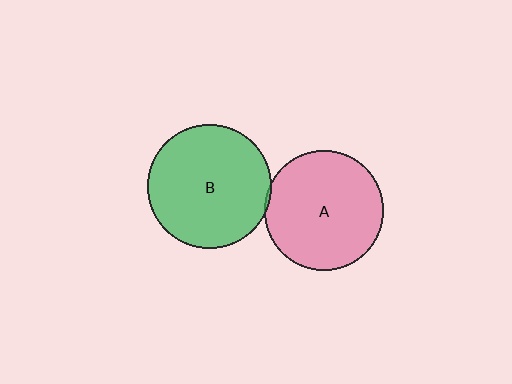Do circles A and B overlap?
Yes.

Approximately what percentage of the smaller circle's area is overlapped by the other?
Approximately 5%.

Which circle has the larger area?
Circle B (green).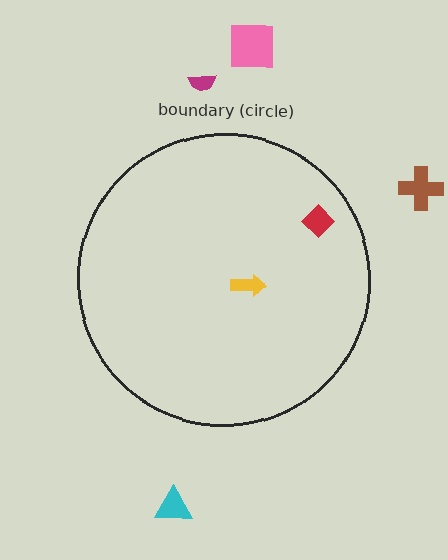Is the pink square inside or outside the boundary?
Outside.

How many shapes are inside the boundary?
2 inside, 4 outside.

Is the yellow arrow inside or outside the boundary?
Inside.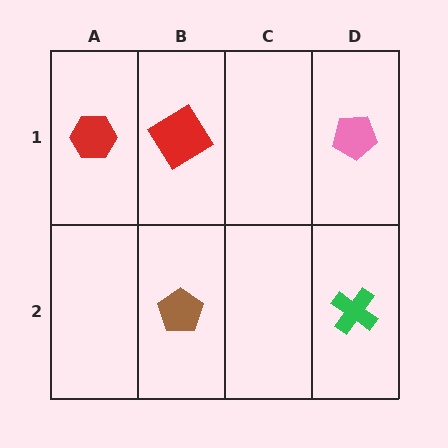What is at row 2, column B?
A brown pentagon.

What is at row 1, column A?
A red hexagon.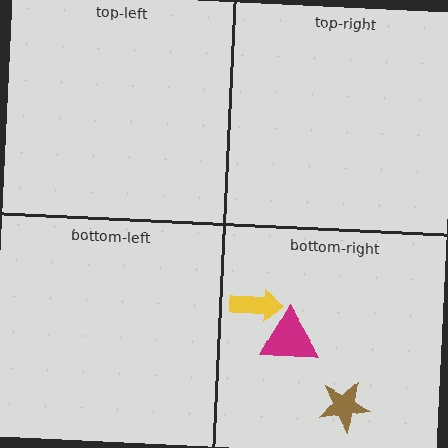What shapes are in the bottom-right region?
The magenta triangle, the yellow arrow, the brown star.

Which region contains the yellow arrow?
The bottom-right region.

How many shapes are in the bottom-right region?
3.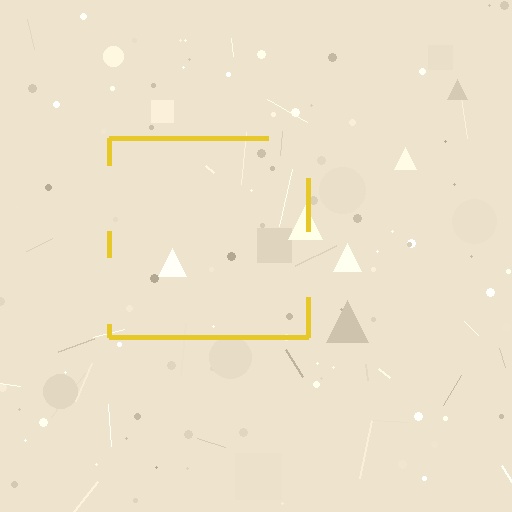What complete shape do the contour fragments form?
The contour fragments form a square.